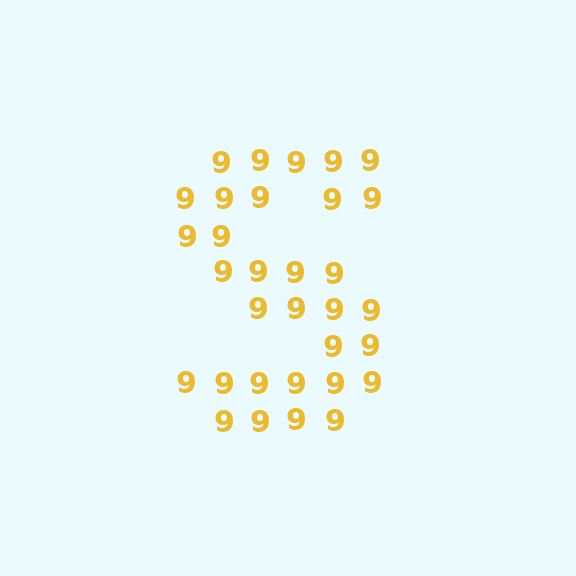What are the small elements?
The small elements are digit 9's.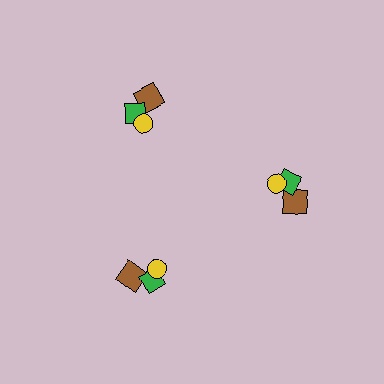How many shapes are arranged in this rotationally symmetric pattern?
There are 9 shapes, arranged in 3 groups of 3.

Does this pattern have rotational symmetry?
Yes, this pattern has 3-fold rotational symmetry. It looks the same after rotating 120 degrees around the center.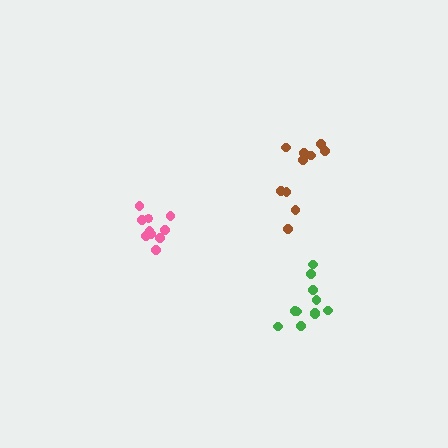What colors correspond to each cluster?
The clusters are colored: pink, green, brown.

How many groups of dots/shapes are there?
There are 3 groups.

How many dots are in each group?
Group 1: 10 dots, Group 2: 11 dots, Group 3: 10 dots (31 total).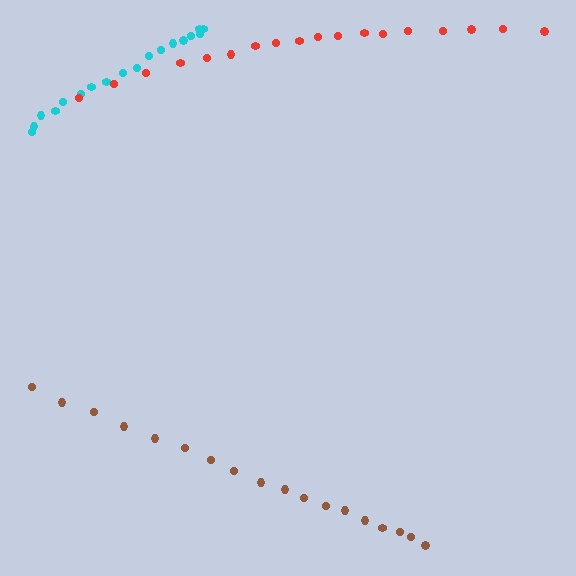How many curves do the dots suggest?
There are 3 distinct paths.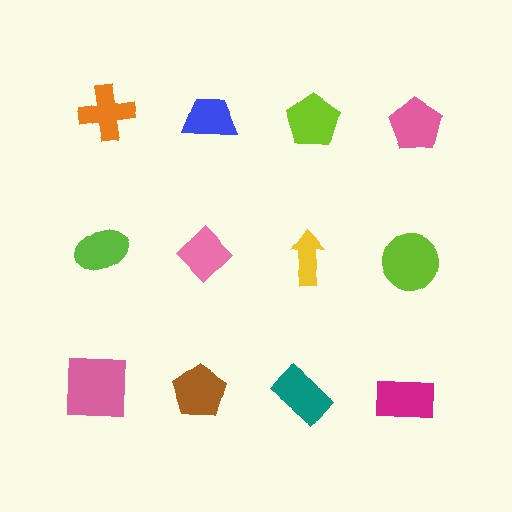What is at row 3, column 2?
A brown pentagon.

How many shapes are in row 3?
4 shapes.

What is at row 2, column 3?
A yellow arrow.